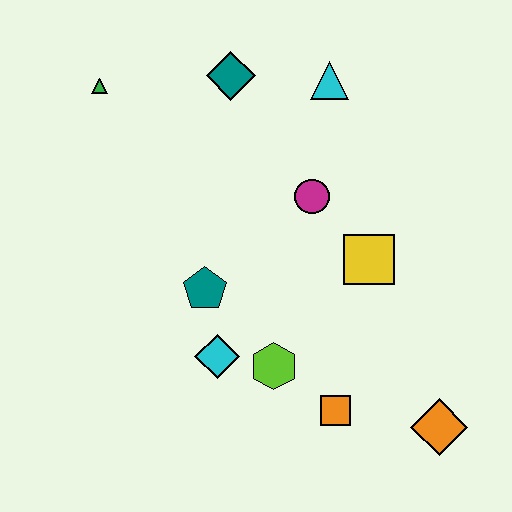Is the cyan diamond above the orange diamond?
Yes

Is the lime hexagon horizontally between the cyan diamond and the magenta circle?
Yes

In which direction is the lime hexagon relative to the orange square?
The lime hexagon is to the left of the orange square.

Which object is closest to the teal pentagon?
The cyan diamond is closest to the teal pentagon.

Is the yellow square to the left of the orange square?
No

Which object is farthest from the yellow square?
The green triangle is farthest from the yellow square.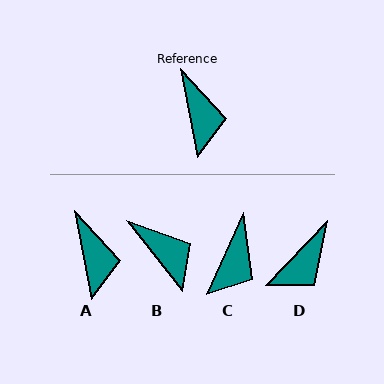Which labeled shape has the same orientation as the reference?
A.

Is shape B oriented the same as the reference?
No, it is off by about 27 degrees.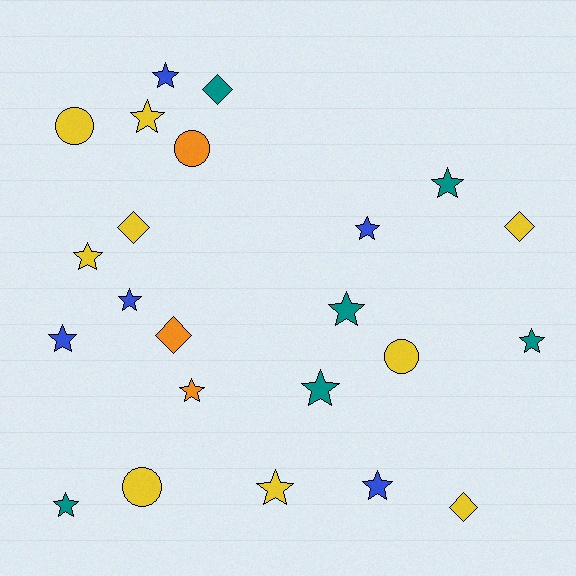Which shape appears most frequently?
Star, with 14 objects.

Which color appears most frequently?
Yellow, with 9 objects.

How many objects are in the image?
There are 23 objects.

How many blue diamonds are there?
There are no blue diamonds.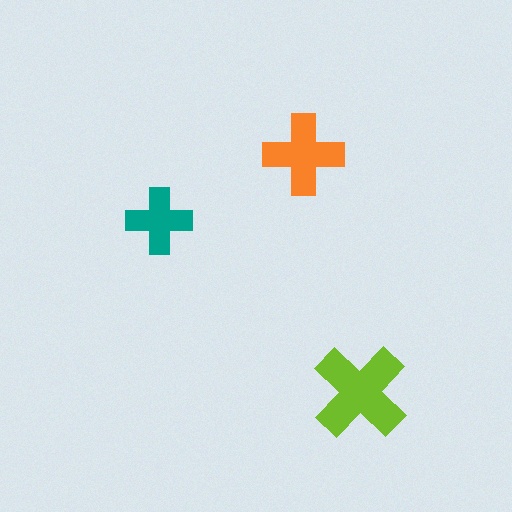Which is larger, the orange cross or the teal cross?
The orange one.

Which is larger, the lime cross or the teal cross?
The lime one.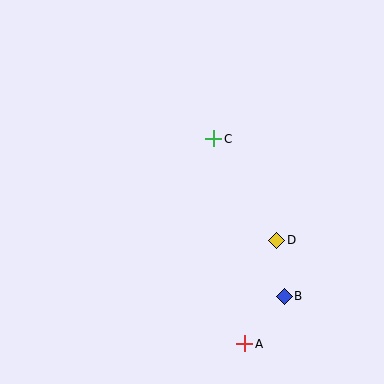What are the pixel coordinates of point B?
Point B is at (284, 296).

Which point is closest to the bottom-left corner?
Point A is closest to the bottom-left corner.